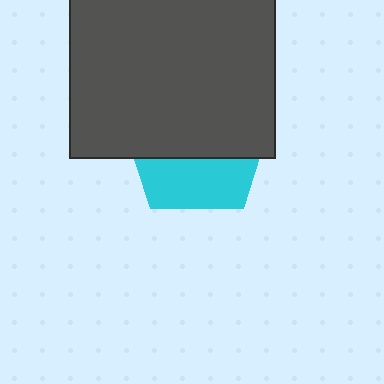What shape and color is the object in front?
The object in front is a dark gray square.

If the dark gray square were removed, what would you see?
You would see the complete cyan pentagon.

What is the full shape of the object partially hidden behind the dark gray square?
The partially hidden object is a cyan pentagon.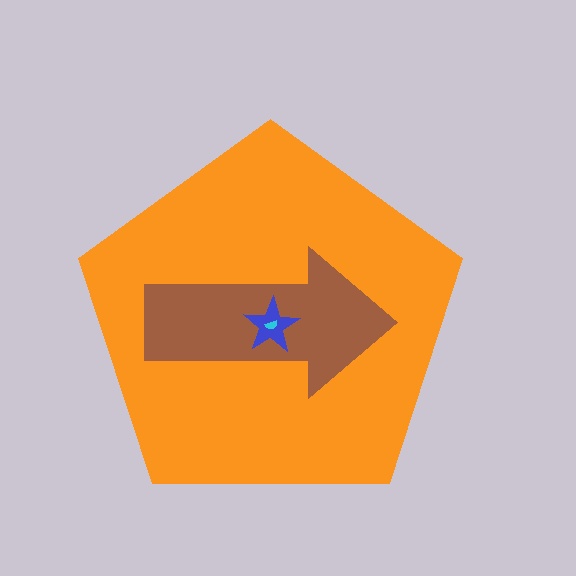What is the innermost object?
The cyan semicircle.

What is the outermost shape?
The orange pentagon.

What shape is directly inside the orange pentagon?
The brown arrow.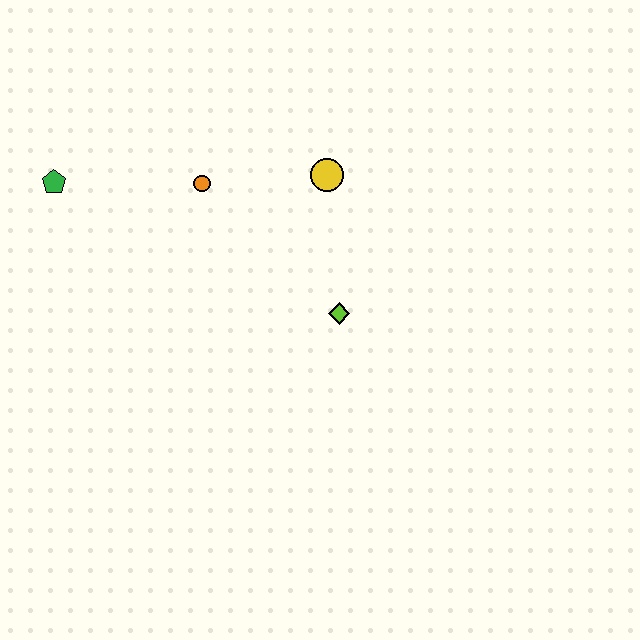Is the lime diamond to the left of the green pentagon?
No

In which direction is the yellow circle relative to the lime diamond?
The yellow circle is above the lime diamond.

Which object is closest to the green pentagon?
The orange circle is closest to the green pentagon.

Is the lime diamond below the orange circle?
Yes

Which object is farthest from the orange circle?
The lime diamond is farthest from the orange circle.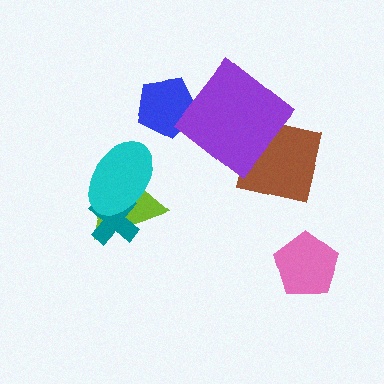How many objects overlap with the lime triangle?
2 objects overlap with the lime triangle.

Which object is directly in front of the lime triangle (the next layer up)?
The teal cross is directly in front of the lime triangle.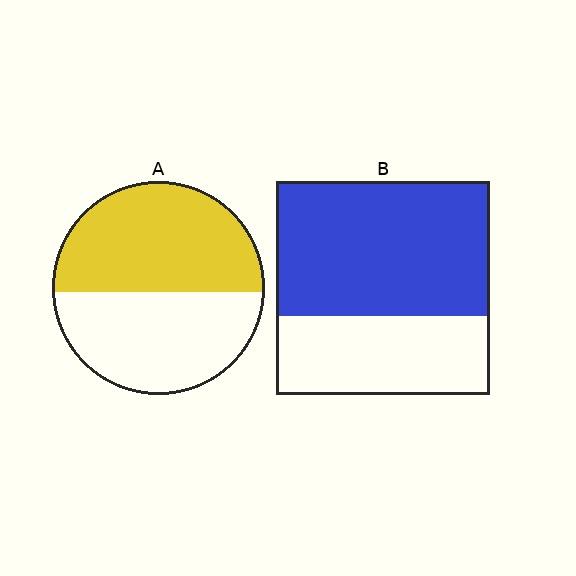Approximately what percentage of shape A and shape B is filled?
A is approximately 50% and B is approximately 65%.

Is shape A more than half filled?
Roughly half.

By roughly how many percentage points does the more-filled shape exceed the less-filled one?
By roughly 10 percentage points (B over A).